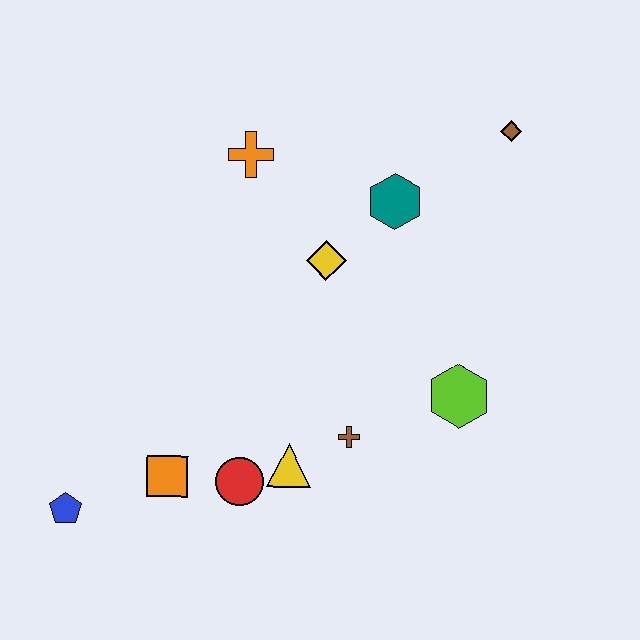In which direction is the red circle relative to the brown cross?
The red circle is to the left of the brown cross.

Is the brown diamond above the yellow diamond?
Yes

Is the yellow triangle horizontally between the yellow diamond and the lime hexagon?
No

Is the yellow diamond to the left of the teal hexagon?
Yes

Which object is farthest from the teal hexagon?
The blue pentagon is farthest from the teal hexagon.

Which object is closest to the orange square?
The red circle is closest to the orange square.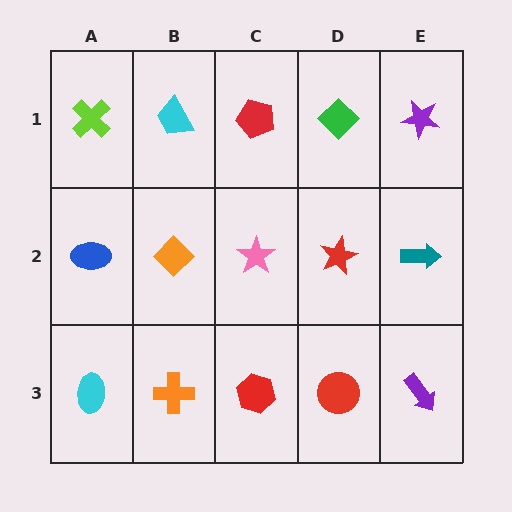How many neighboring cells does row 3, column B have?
3.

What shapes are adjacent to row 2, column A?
A lime cross (row 1, column A), a cyan ellipse (row 3, column A), an orange diamond (row 2, column B).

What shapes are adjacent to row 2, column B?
A cyan trapezoid (row 1, column B), an orange cross (row 3, column B), a blue ellipse (row 2, column A), a pink star (row 2, column C).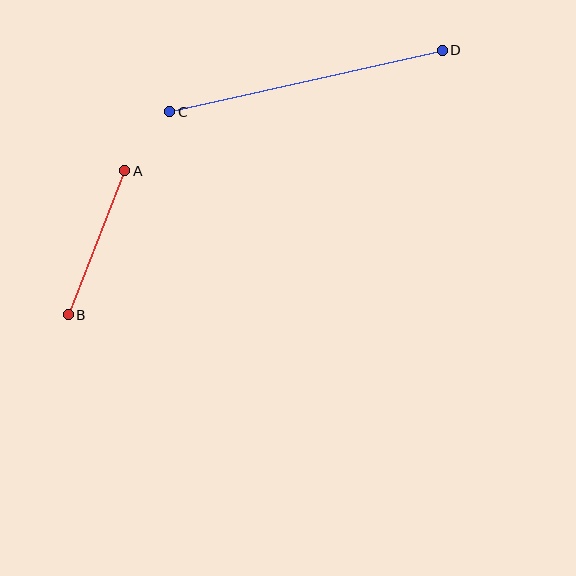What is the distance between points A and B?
The distance is approximately 155 pixels.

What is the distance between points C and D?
The distance is approximately 279 pixels.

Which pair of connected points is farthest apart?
Points C and D are farthest apart.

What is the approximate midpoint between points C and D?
The midpoint is at approximately (306, 81) pixels.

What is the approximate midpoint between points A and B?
The midpoint is at approximately (97, 243) pixels.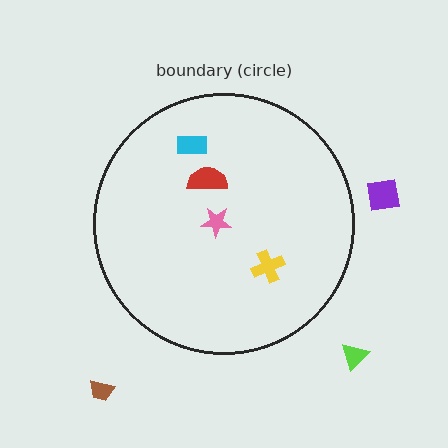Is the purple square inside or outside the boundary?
Outside.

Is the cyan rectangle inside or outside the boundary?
Inside.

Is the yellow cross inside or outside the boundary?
Inside.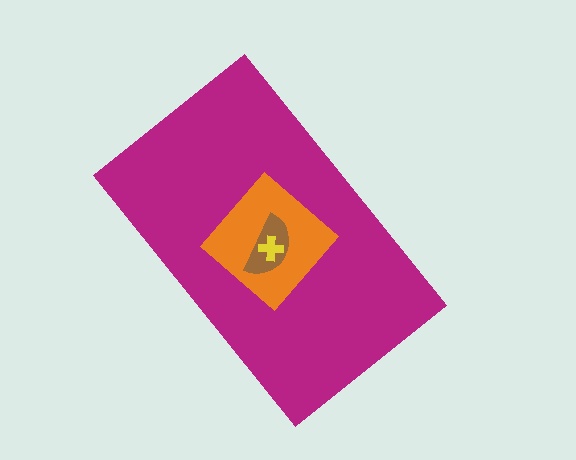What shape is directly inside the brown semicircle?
The yellow cross.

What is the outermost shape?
The magenta rectangle.